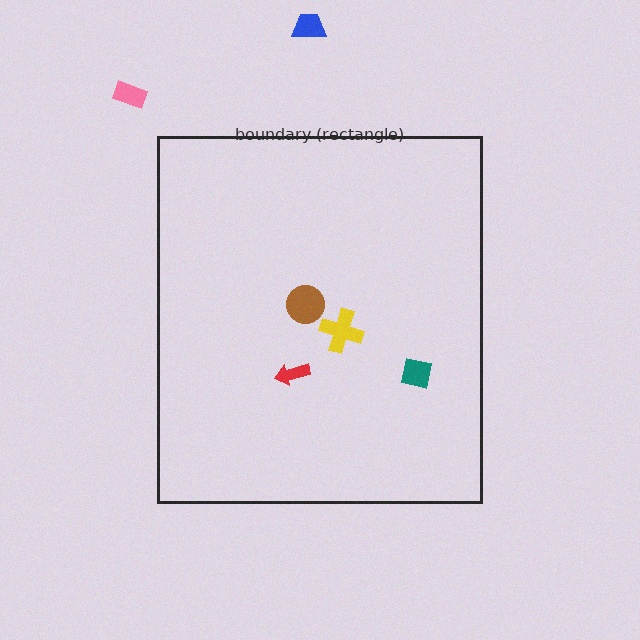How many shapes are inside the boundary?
4 inside, 2 outside.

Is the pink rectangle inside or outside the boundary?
Outside.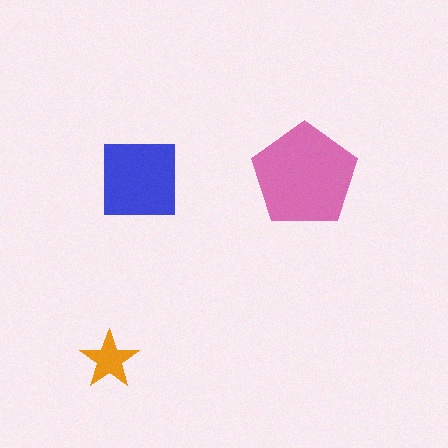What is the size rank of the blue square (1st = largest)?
2nd.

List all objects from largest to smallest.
The pink pentagon, the blue square, the orange star.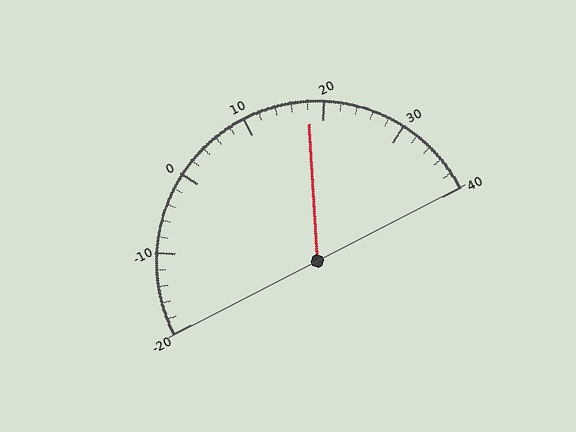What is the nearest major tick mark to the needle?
The nearest major tick mark is 20.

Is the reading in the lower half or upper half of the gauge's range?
The reading is in the upper half of the range (-20 to 40).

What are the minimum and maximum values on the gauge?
The gauge ranges from -20 to 40.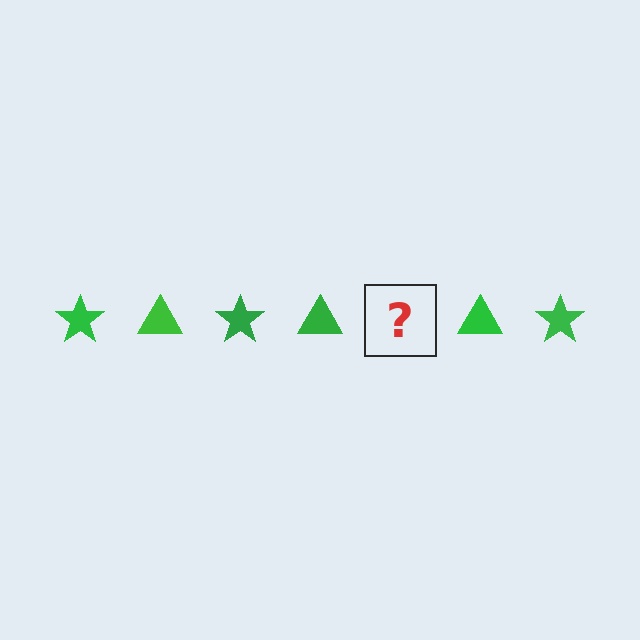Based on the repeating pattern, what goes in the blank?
The blank should be a green star.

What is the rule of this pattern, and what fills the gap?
The rule is that the pattern cycles through star, triangle shapes in green. The gap should be filled with a green star.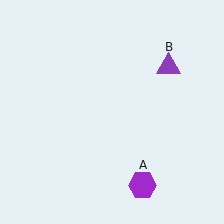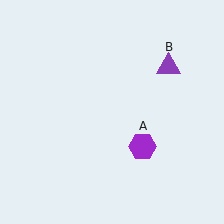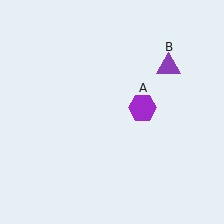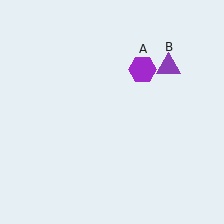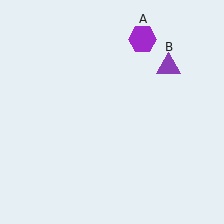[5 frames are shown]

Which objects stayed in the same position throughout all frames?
Purple triangle (object B) remained stationary.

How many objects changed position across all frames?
1 object changed position: purple hexagon (object A).